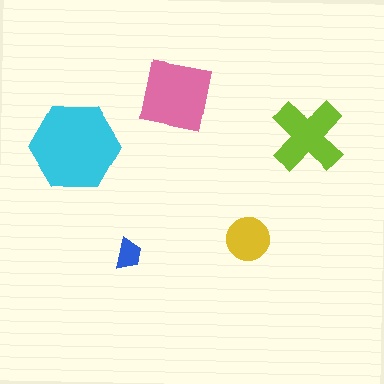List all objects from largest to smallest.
The cyan hexagon, the pink square, the lime cross, the yellow circle, the blue trapezoid.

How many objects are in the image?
There are 5 objects in the image.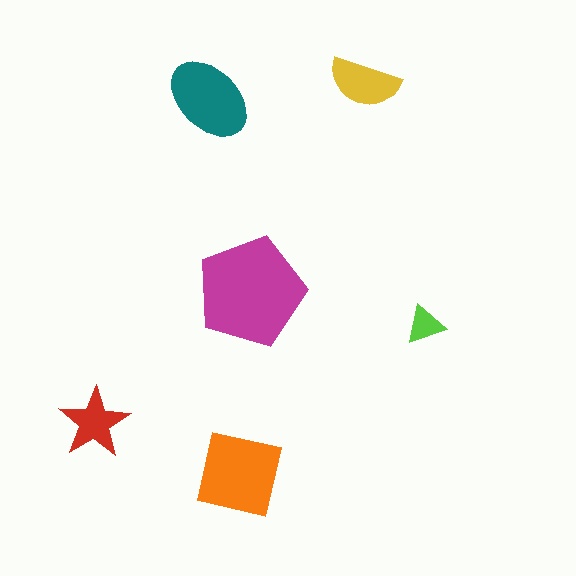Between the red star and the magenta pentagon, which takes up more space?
The magenta pentagon.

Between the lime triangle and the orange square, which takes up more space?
The orange square.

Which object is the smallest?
The lime triangle.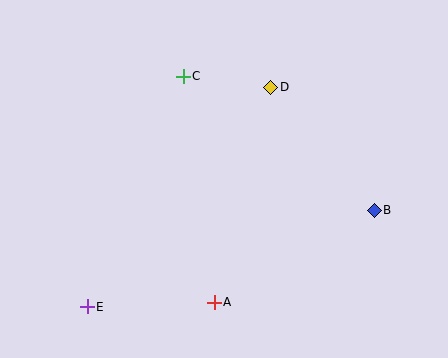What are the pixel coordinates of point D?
Point D is at (271, 87).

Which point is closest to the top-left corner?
Point C is closest to the top-left corner.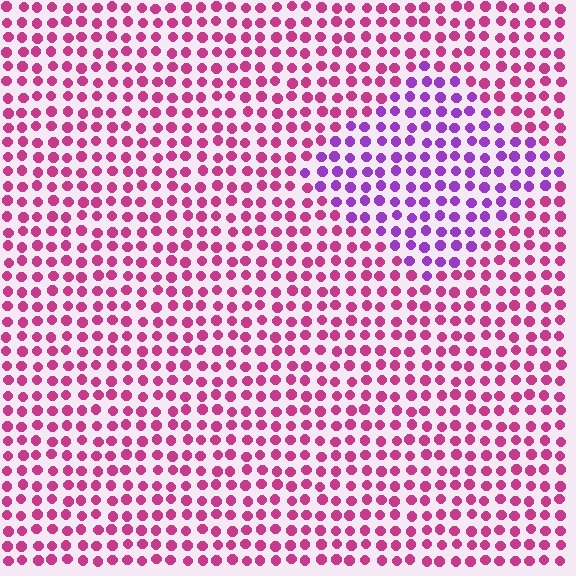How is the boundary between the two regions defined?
The boundary is defined purely by a slight shift in hue (about 44 degrees). Spacing, size, and orientation are identical on both sides.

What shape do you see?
I see a diamond.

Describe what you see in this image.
The image is filled with small magenta elements in a uniform arrangement. A diamond-shaped region is visible where the elements are tinted to a slightly different hue, forming a subtle color boundary.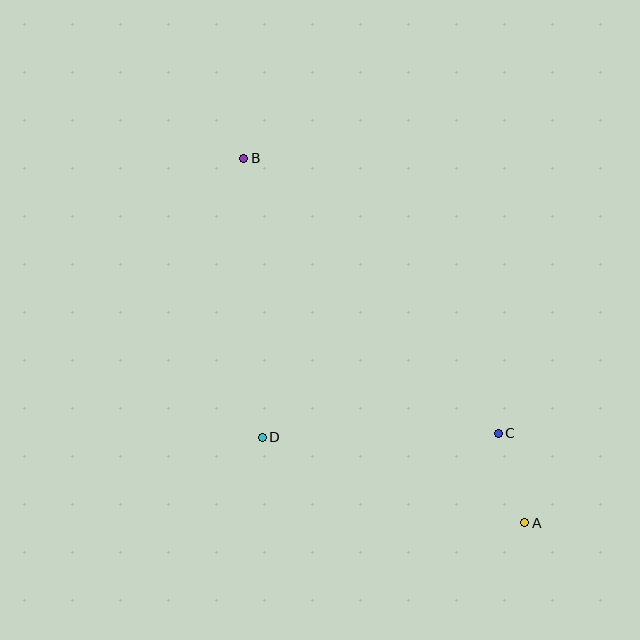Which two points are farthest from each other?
Points A and B are farthest from each other.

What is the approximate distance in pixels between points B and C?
The distance between B and C is approximately 375 pixels.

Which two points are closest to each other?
Points A and C are closest to each other.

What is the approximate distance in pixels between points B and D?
The distance between B and D is approximately 280 pixels.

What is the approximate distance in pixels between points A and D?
The distance between A and D is approximately 276 pixels.